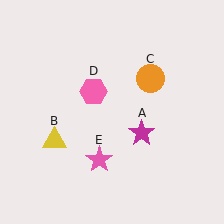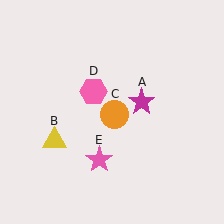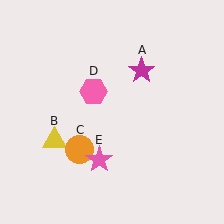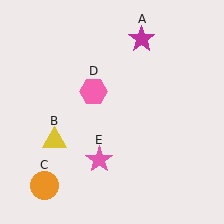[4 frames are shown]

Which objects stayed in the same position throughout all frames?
Yellow triangle (object B) and pink hexagon (object D) and pink star (object E) remained stationary.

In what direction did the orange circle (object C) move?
The orange circle (object C) moved down and to the left.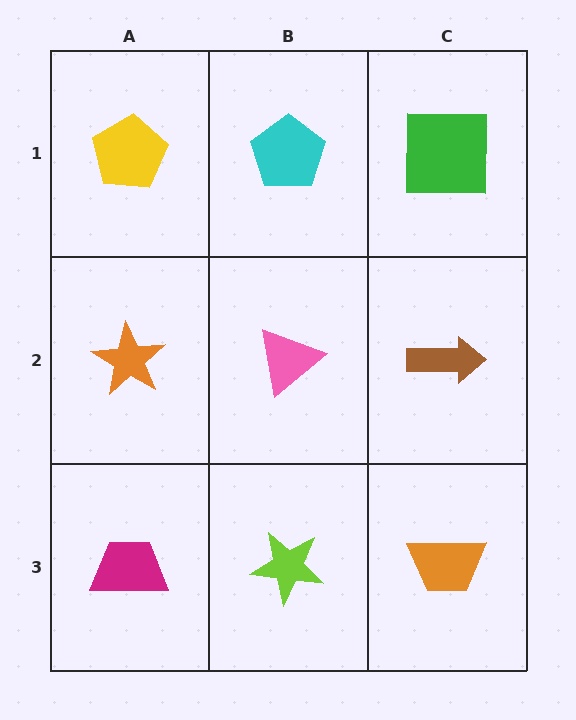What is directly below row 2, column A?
A magenta trapezoid.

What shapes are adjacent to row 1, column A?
An orange star (row 2, column A), a cyan pentagon (row 1, column B).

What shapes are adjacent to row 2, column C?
A green square (row 1, column C), an orange trapezoid (row 3, column C), a pink triangle (row 2, column B).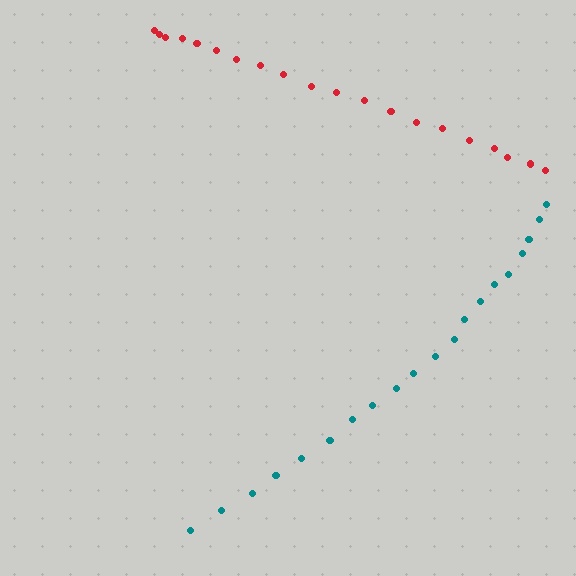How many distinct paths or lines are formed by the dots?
There are 2 distinct paths.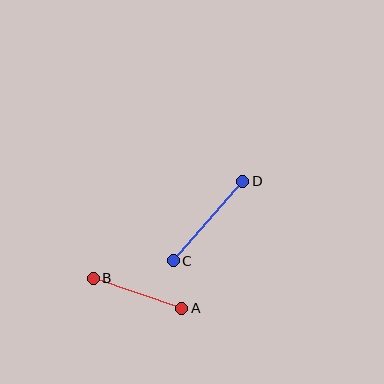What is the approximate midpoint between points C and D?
The midpoint is at approximately (208, 221) pixels.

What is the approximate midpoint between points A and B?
The midpoint is at approximately (138, 293) pixels.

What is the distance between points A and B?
The distance is approximately 93 pixels.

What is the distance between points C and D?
The distance is approximately 106 pixels.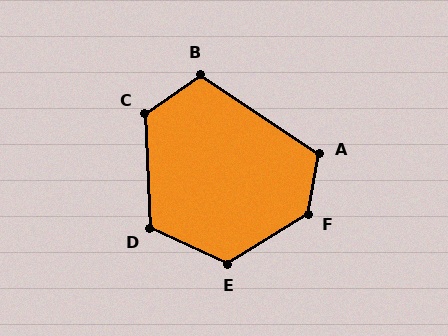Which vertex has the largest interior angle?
F, at approximately 132 degrees.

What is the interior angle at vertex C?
Approximately 122 degrees (obtuse).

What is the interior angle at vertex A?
Approximately 114 degrees (obtuse).